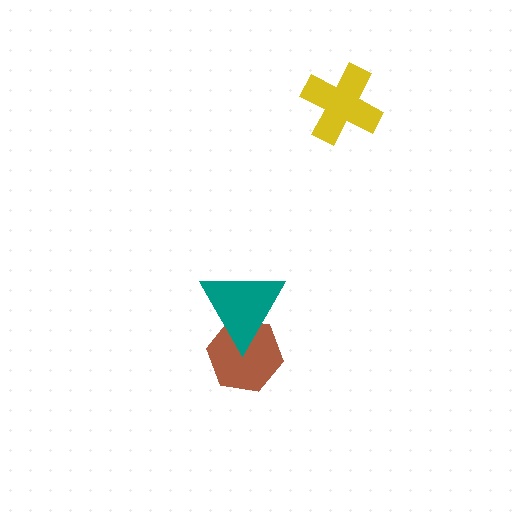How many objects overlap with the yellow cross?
0 objects overlap with the yellow cross.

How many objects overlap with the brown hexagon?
1 object overlaps with the brown hexagon.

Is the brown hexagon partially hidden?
Yes, it is partially covered by another shape.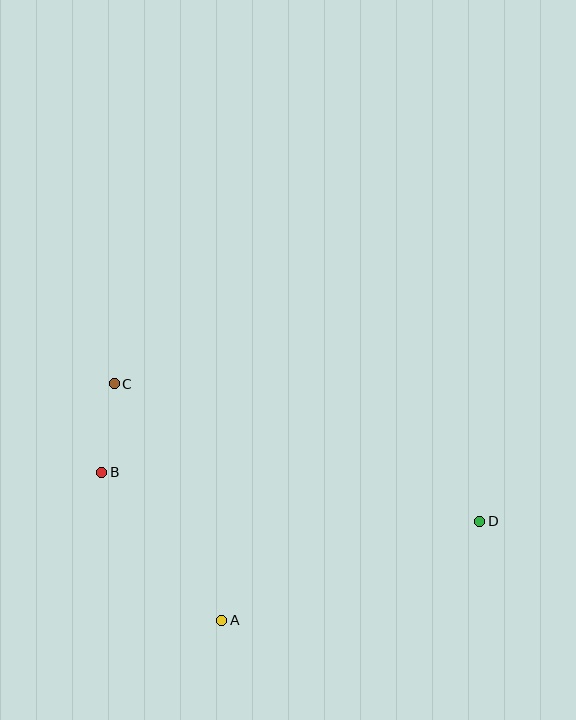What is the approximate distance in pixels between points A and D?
The distance between A and D is approximately 277 pixels.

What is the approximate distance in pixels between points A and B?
The distance between A and B is approximately 191 pixels.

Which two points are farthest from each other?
Points C and D are farthest from each other.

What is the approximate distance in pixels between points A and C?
The distance between A and C is approximately 260 pixels.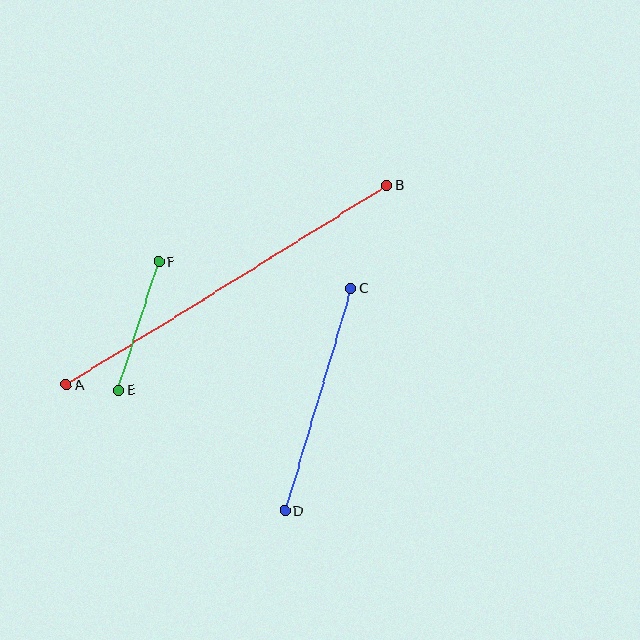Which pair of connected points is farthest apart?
Points A and B are farthest apart.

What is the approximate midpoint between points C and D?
The midpoint is at approximately (318, 400) pixels.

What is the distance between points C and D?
The distance is approximately 232 pixels.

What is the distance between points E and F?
The distance is approximately 135 pixels.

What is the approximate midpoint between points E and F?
The midpoint is at approximately (139, 326) pixels.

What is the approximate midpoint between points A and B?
The midpoint is at approximately (226, 285) pixels.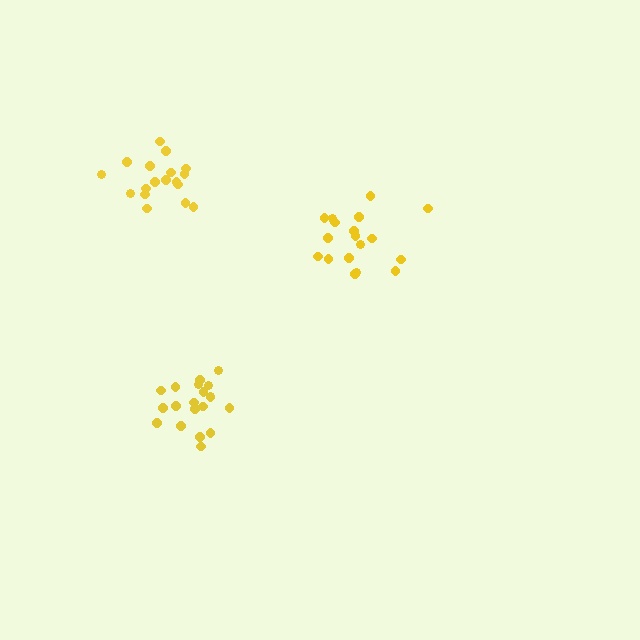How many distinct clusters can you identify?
There are 3 distinct clusters.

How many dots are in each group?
Group 1: 20 dots, Group 2: 18 dots, Group 3: 19 dots (57 total).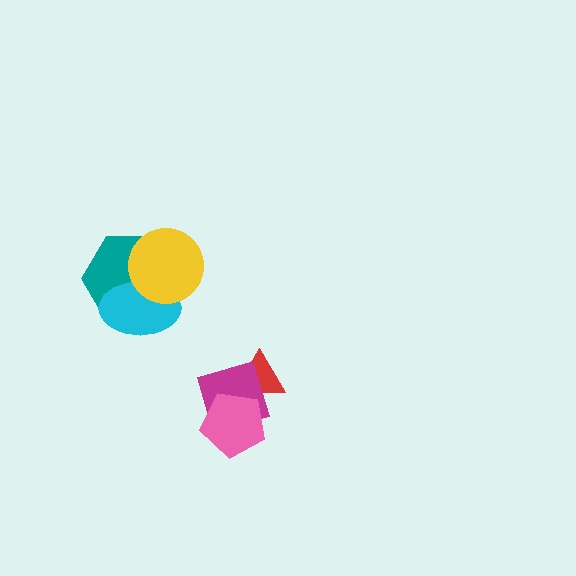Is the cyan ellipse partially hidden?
Yes, it is partially covered by another shape.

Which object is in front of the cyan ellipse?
The yellow circle is in front of the cyan ellipse.